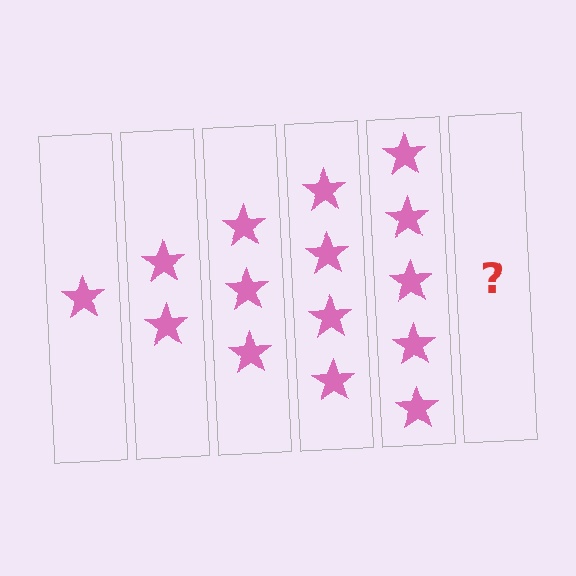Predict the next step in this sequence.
The next step is 6 stars.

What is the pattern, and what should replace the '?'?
The pattern is that each step adds one more star. The '?' should be 6 stars.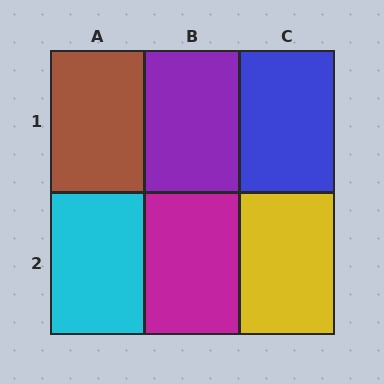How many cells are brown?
1 cell is brown.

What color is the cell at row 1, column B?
Purple.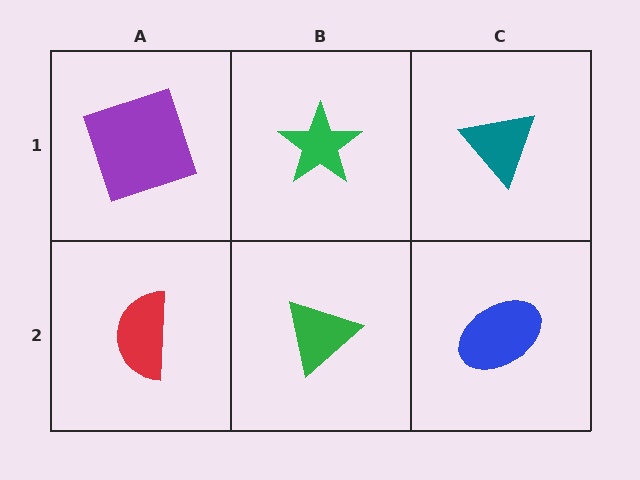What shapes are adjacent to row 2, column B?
A green star (row 1, column B), a red semicircle (row 2, column A), a blue ellipse (row 2, column C).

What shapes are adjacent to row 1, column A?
A red semicircle (row 2, column A), a green star (row 1, column B).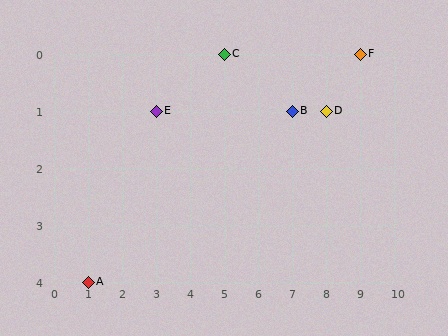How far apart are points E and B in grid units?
Points E and B are 4 columns apart.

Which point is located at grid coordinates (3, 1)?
Point E is at (3, 1).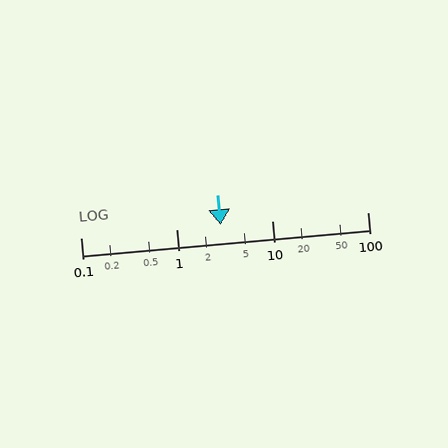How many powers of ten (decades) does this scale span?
The scale spans 3 decades, from 0.1 to 100.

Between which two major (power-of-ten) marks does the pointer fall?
The pointer is between 1 and 10.